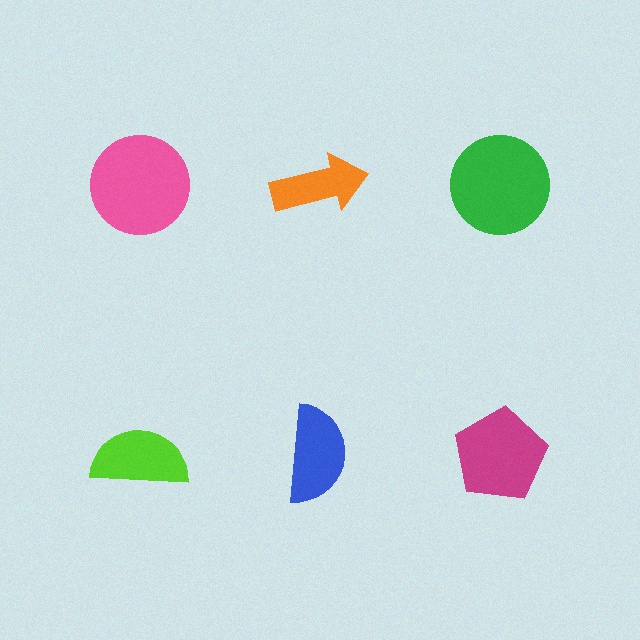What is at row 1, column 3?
A green circle.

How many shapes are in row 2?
3 shapes.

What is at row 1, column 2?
An orange arrow.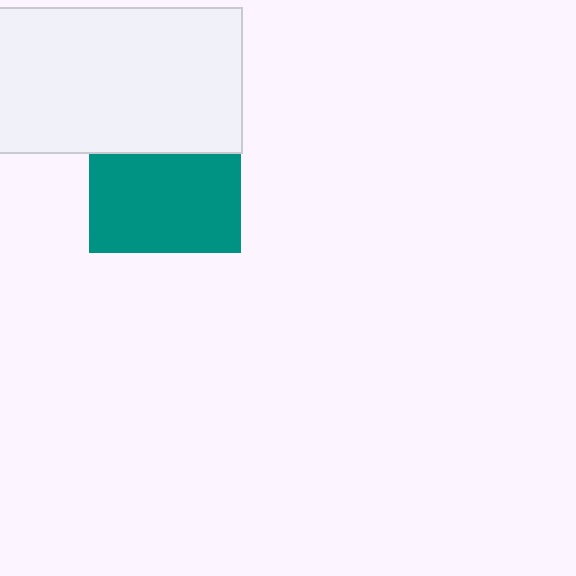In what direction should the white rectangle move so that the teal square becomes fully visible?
The white rectangle should move up. That is the shortest direction to clear the overlap and leave the teal square fully visible.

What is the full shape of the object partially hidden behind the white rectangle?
The partially hidden object is a teal square.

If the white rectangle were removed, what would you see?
You would see the complete teal square.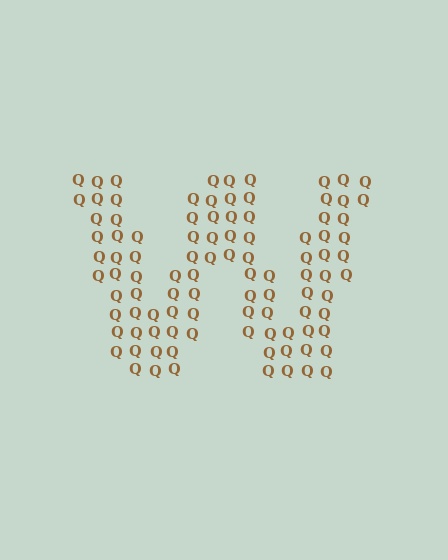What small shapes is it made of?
It is made of small letter Q's.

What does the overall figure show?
The overall figure shows the letter W.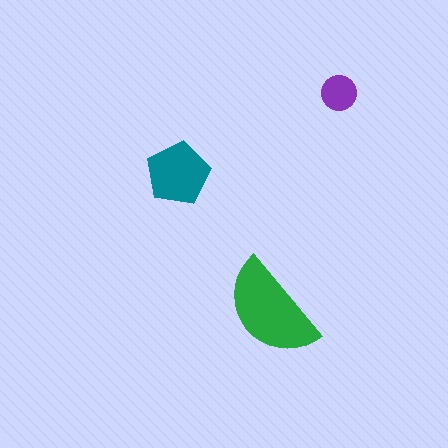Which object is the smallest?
The purple circle.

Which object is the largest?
The green semicircle.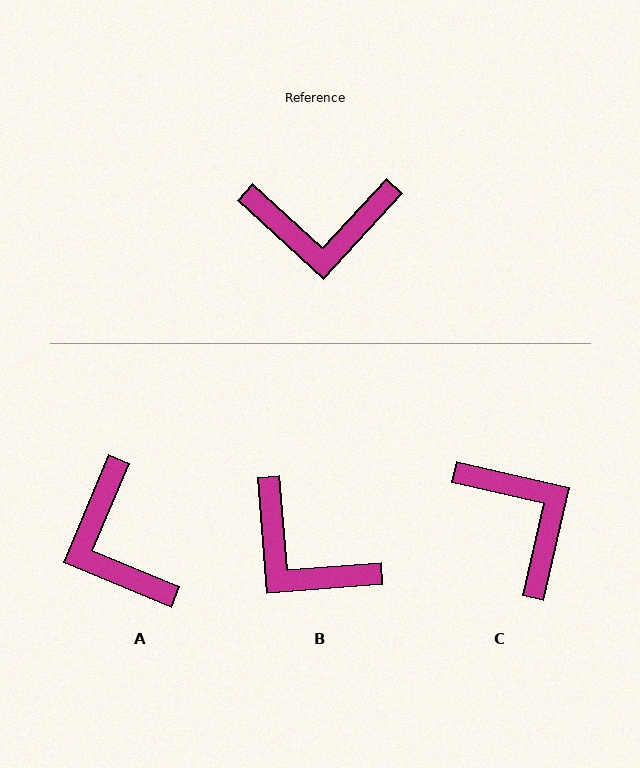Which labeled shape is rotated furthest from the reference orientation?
C, about 120 degrees away.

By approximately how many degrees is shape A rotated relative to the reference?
Approximately 70 degrees clockwise.